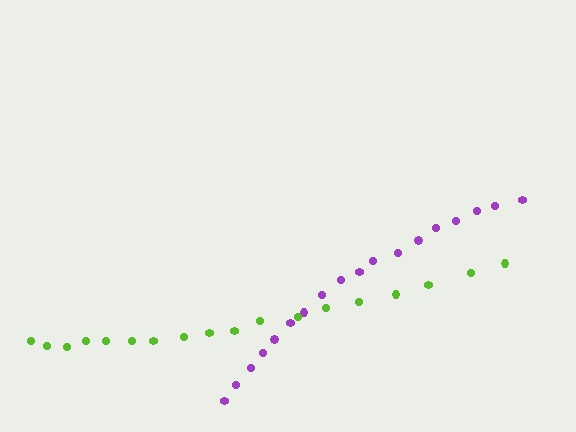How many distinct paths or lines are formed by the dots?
There are 2 distinct paths.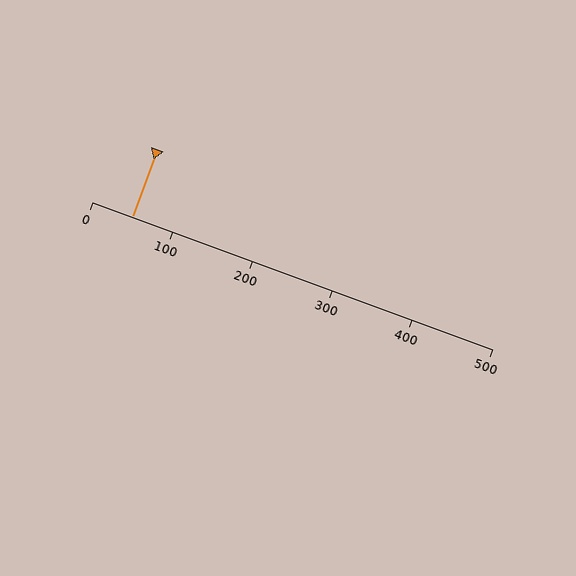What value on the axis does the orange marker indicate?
The marker indicates approximately 50.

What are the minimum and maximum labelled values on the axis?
The axis runs from 0 to 500.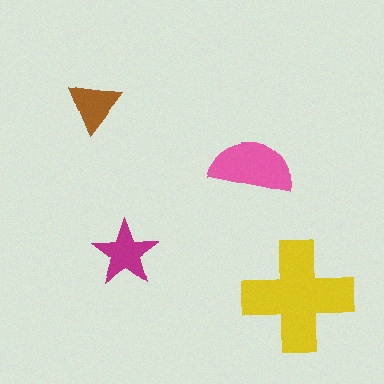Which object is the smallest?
The brown triangle.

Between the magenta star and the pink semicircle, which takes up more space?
The pink semicircle.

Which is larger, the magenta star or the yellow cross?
The yellow cross.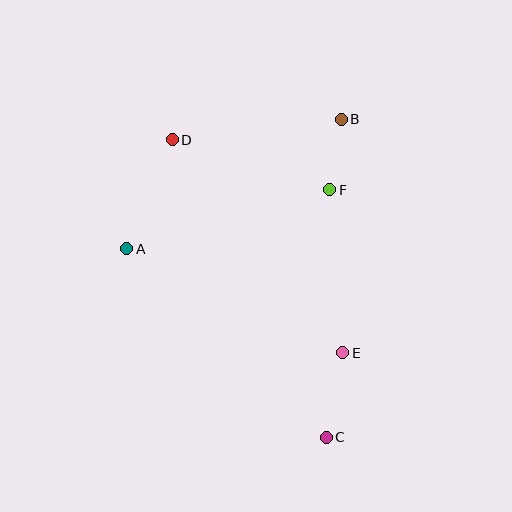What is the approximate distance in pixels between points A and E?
The distance between A and E is approximately 239 pixels.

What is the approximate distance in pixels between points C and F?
The distance between C and F is approximately 247 pixels.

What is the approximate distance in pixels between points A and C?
The distance between A and C is approximately 275 pixels.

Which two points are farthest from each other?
Points C and D are farthest from each other.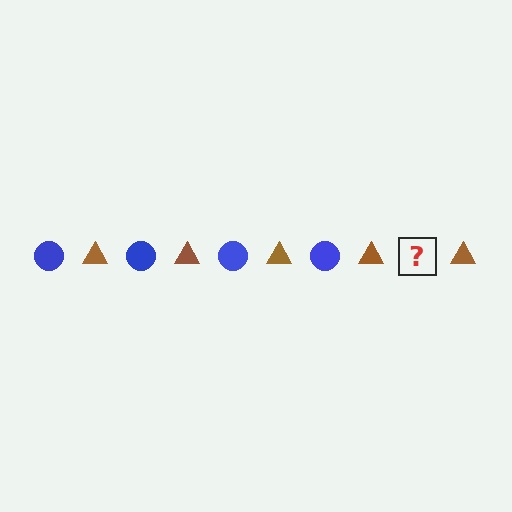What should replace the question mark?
The question mark should be replaced with a blue circle.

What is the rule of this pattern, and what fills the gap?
The rule is that the pattern alternates between blue circle and brown triangle. The gap should be filled with a blue circle.